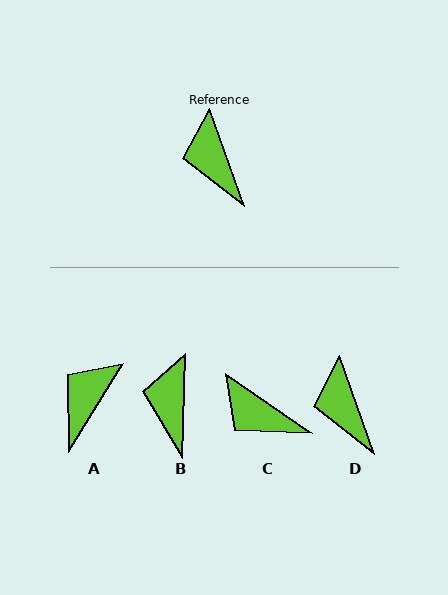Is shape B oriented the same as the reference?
No, it is off by about 21 degrees.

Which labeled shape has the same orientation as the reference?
D.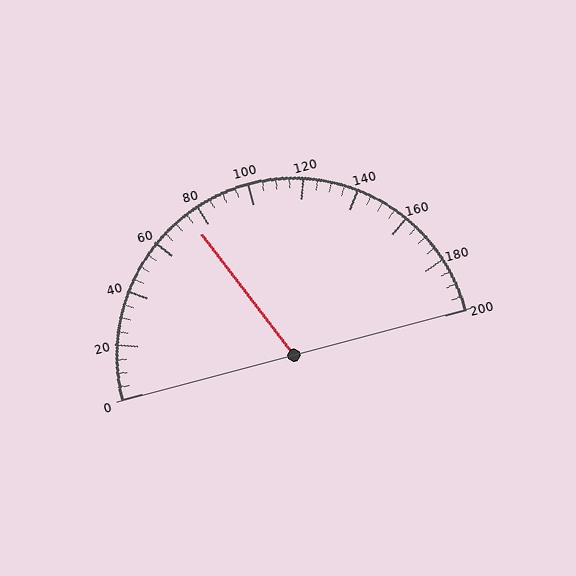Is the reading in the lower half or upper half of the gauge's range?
The reading is in the lower half of the range (0 to 200).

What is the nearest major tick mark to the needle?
The nearest major tick mark is 80.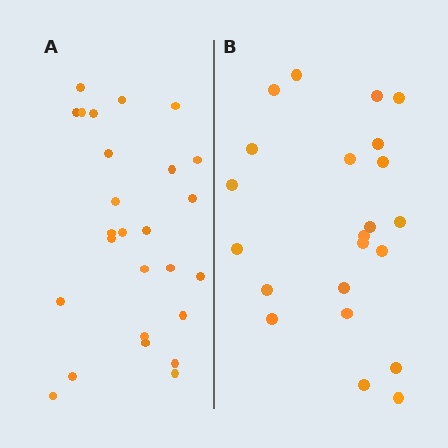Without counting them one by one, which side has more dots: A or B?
Region A (the left region) has more dots.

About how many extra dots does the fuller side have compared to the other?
Region A has about 4 more dots than region B.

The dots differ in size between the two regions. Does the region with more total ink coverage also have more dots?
No. Region B has more total ink coverage because its dots are larger, but region A actually contains more individual dots. Total area can be misleading — the number of items is what matters here.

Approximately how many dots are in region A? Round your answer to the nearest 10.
About 30 dots. (The exact count is 26, which rounds to 30.)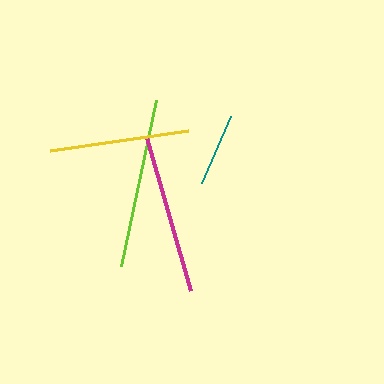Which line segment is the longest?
The lime line is the longest at approximately 170 pixels.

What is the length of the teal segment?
The teal segment is approximately 74 pixels long.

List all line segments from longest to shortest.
From longest to shortest: lime, magenta, yellow, teal.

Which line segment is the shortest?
The teal line is the shortest at approximately 74 pixels.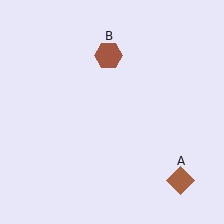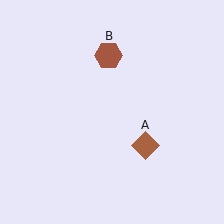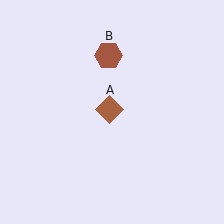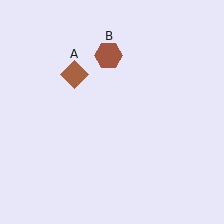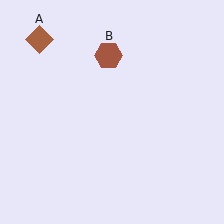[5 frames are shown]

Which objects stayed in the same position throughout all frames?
Brown hexagon (object B) remained stationary.